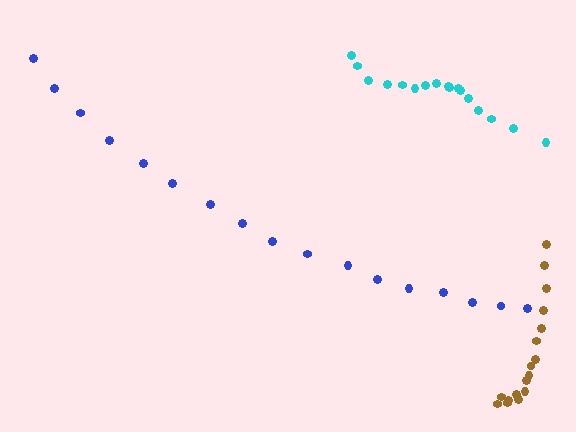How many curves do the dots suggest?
There are 3 distinct paths.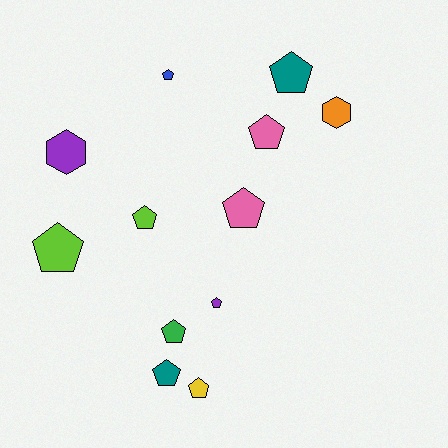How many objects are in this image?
There are 12 objects.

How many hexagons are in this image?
There are 2 hexagons.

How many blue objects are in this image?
There is 1 blue object.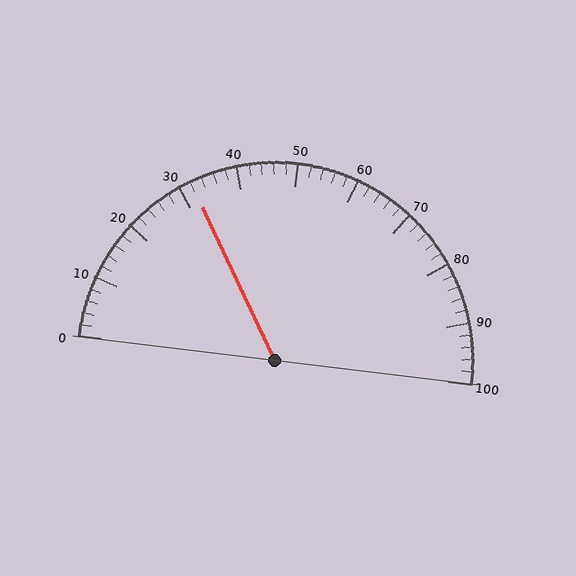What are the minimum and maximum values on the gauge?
The gauge ranges from 0 to 100.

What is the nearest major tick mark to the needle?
The nearest major tick mark is 30.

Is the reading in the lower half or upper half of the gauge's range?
The reading is in the lower half of the range (0 to 100).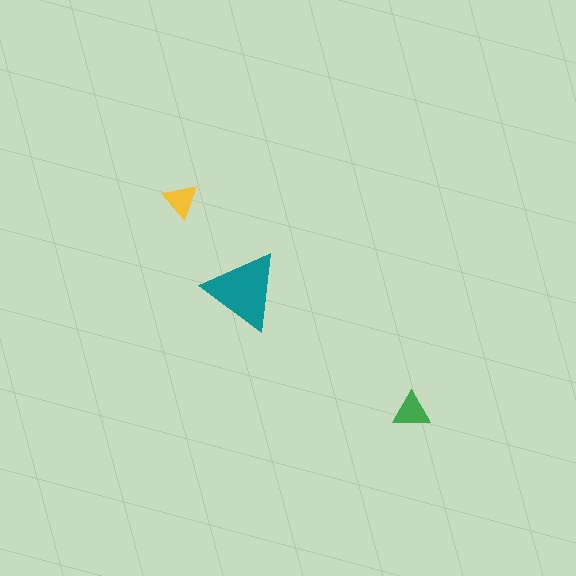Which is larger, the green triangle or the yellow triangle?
The green one.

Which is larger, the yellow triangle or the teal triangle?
The teal one.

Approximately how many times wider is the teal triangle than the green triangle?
About 2 times wider.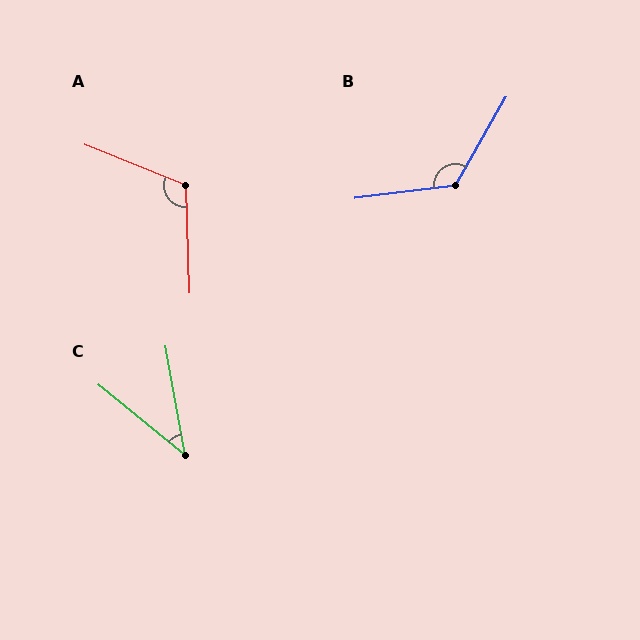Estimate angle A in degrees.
Approximately 114 degrees.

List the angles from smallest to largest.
C (41°), A (114°), B (127°).